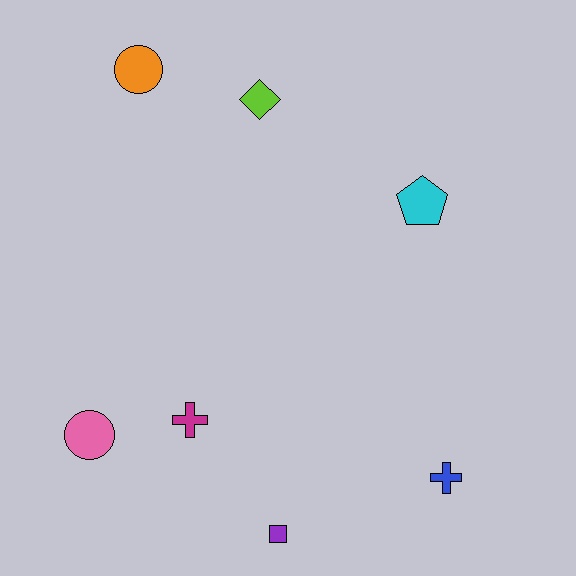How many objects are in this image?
There are 7 objects.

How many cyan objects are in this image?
There is 1 cyan object.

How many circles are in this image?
There are 2 circles.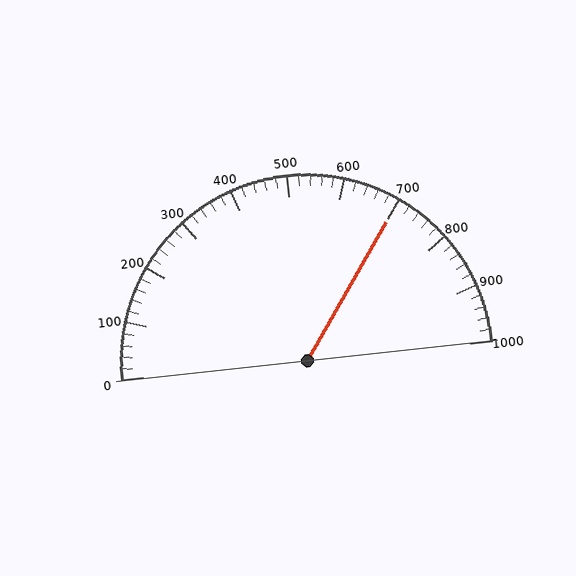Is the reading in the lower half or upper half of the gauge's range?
The reading is in the upper half of the range (0 to 1000).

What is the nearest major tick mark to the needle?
The nearest major tick mark is 700.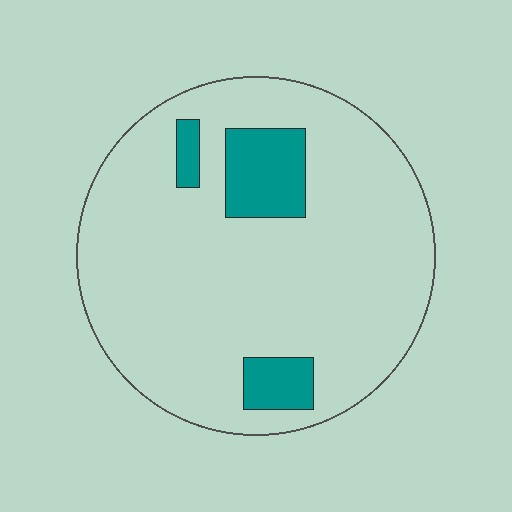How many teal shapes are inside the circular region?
3.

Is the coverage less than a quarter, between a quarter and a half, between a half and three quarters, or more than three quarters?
Less than a quarter.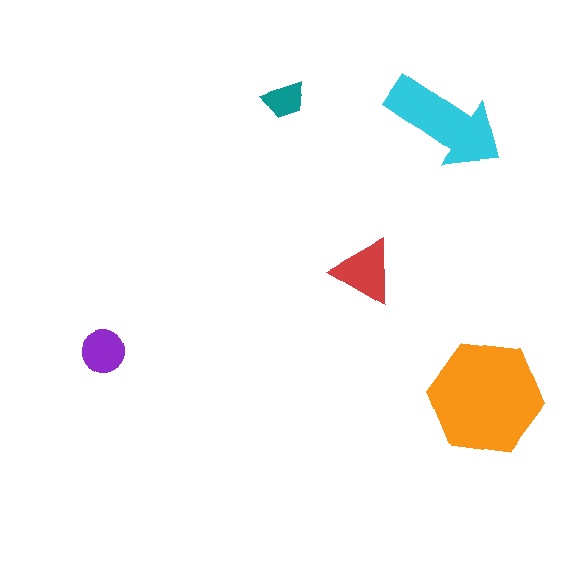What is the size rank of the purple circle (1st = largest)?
4th.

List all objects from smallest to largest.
The teal trapezoid, the purple circle, the red triangle, the cyan arrow, the orange hexagon.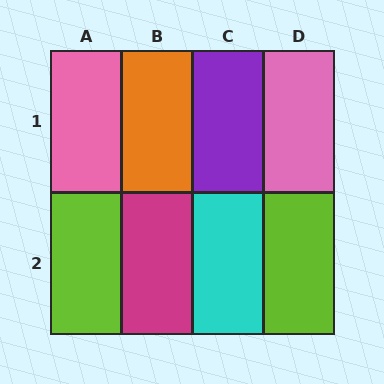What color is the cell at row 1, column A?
Pink.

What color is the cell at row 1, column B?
Orange.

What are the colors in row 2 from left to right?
Lime, magenta, cyan, lime.